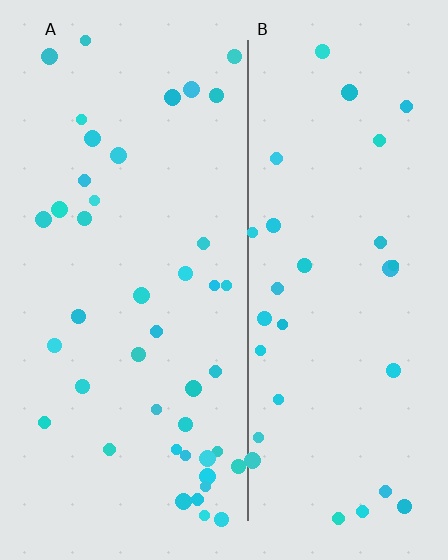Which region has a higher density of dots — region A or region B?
A (the left).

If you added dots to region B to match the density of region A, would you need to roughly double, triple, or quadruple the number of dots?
Approximately double.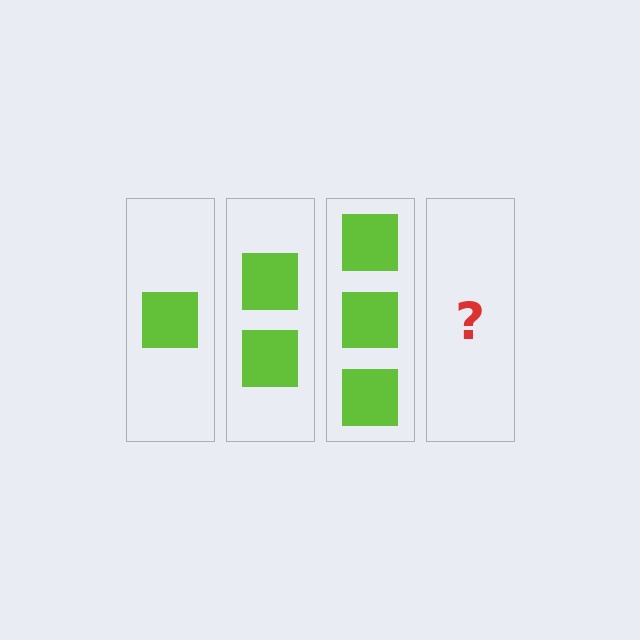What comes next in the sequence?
The next element should be 4 squares.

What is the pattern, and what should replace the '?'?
The pattern is that each step adds one more square. The '?' should be 4 squares.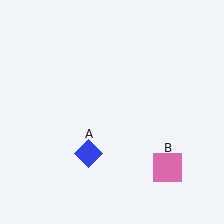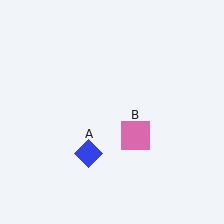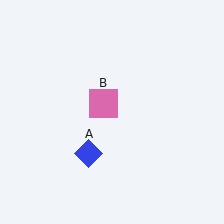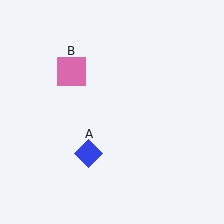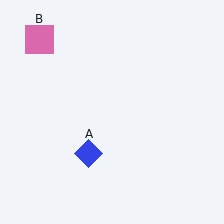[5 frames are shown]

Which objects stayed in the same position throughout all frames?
Blue diamond (object A) remained stationary.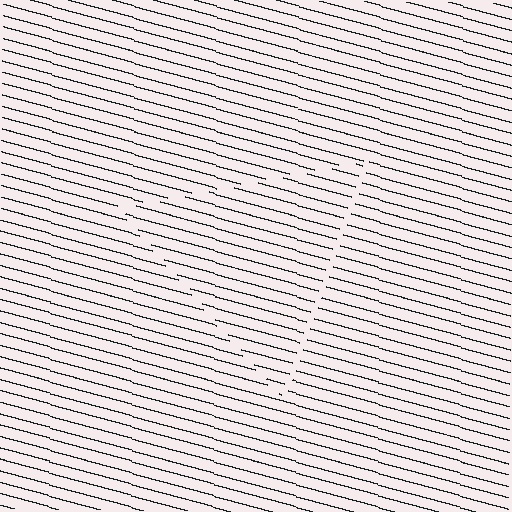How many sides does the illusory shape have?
3 sides — the line-ends trace a triangle.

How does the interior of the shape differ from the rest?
The interior of the shape contains the same grating, shifted by half a period — the contour is defined by the phase discontinuity where line-ends from the inner and outer gratings abut.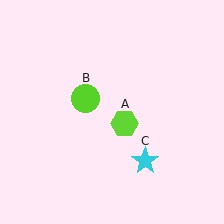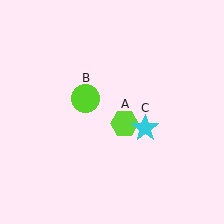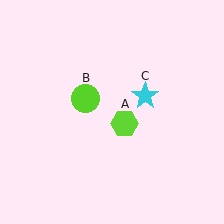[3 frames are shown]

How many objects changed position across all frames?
1 object changed position: cyan star (object C).